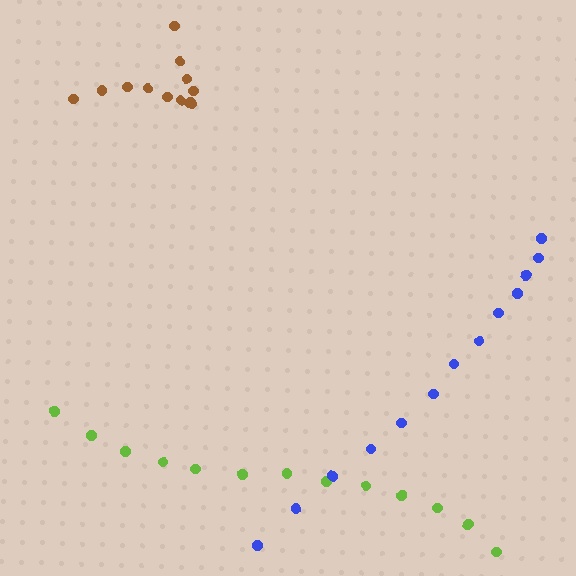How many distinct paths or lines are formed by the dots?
There are 3 distinct paths.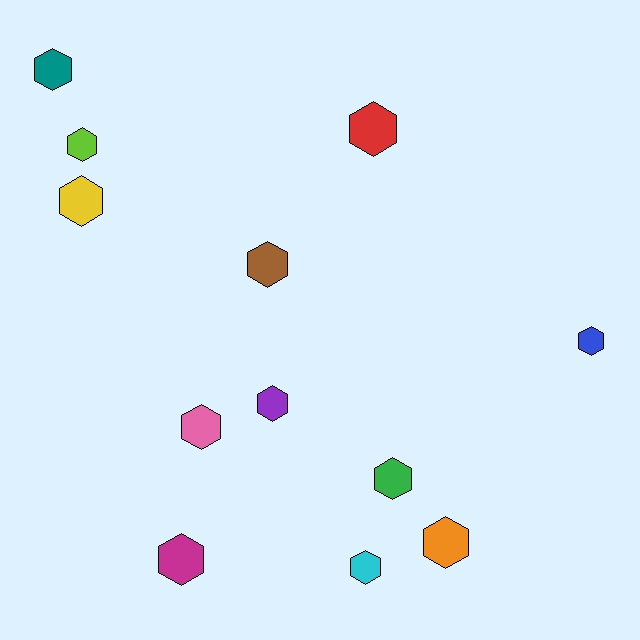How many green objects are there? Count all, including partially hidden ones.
There is 1 green object.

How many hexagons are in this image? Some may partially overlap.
There are 12 hexagons.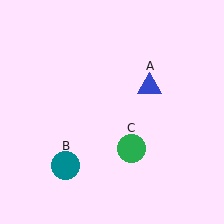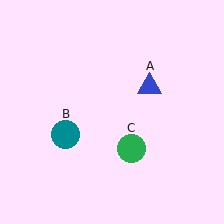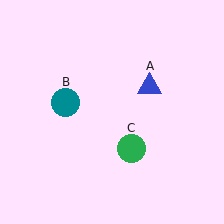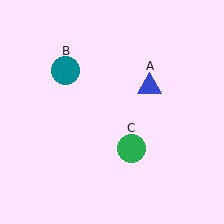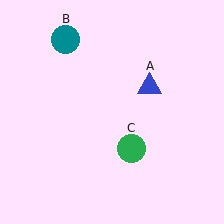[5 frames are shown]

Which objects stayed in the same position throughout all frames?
Blue triangle (object A) and green circle (object C) remained stationary.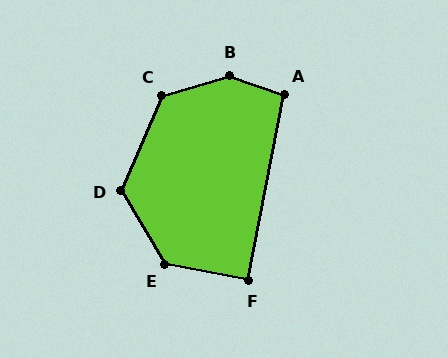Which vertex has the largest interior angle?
B, at approximately 144 degrees.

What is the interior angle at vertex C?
Approximately 130 degrees (obtuse).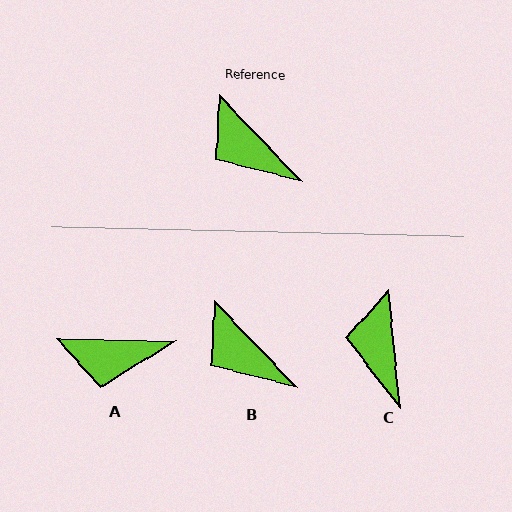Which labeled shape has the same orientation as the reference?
B.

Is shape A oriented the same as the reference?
No, it is off by about 45 degrees.